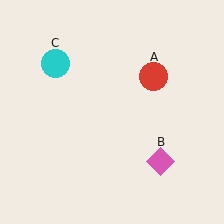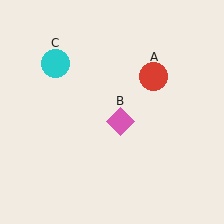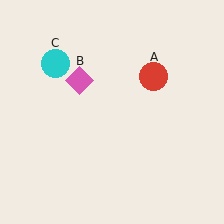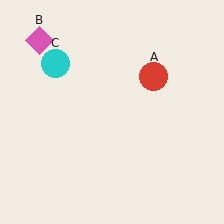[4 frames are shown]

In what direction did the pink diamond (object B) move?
The pink diamond (object B) moved up and to the left.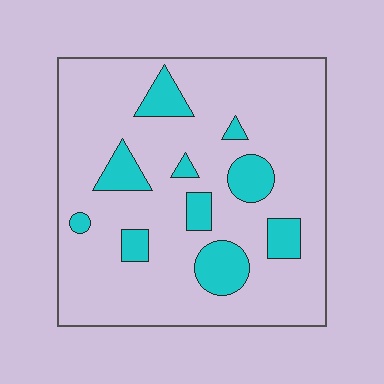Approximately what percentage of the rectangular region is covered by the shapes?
Approximately 15%.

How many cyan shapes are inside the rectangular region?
10.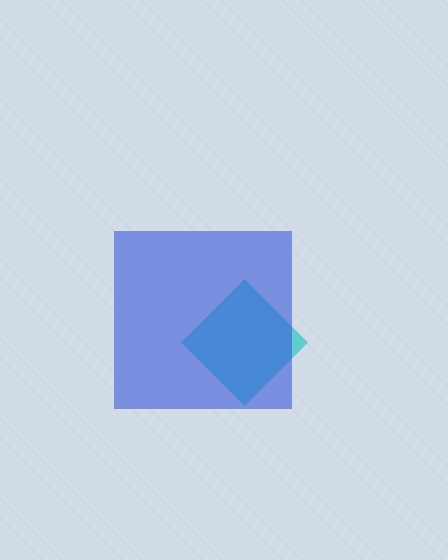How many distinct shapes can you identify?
There are 2 distinct shapes: a cyan diamond, a blue square.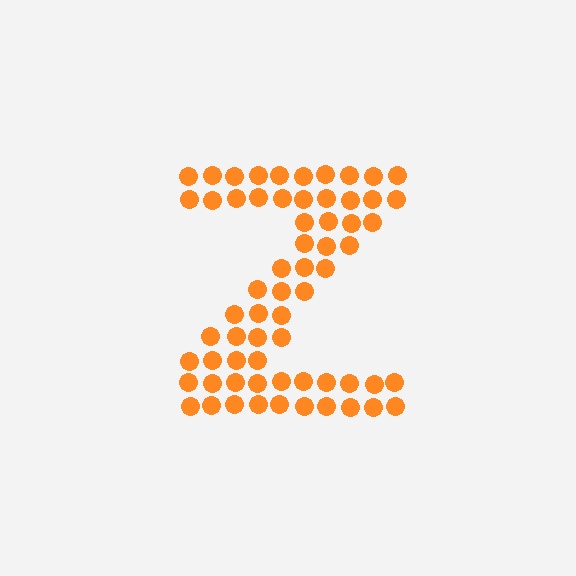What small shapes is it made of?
It is made of small circles.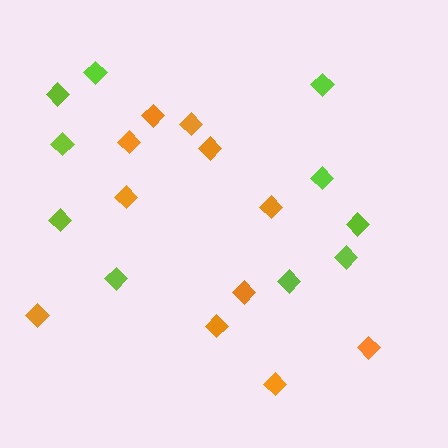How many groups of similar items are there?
There are 2 groups: one group of lime diamonds (10) and one group of orange diamonds (11).